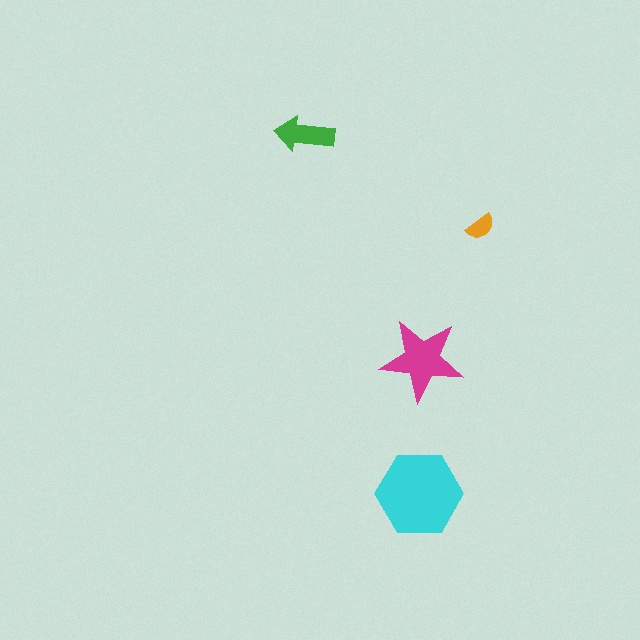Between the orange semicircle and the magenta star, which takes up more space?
The magenta star.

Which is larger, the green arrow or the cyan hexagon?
The cyan hexagon.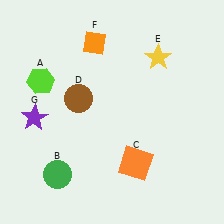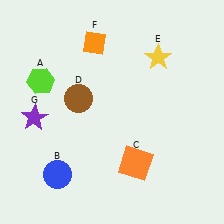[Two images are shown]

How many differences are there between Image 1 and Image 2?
There is 1 difference between the two images.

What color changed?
The circle (B) changed from green in Image 1 to blue in Image 2.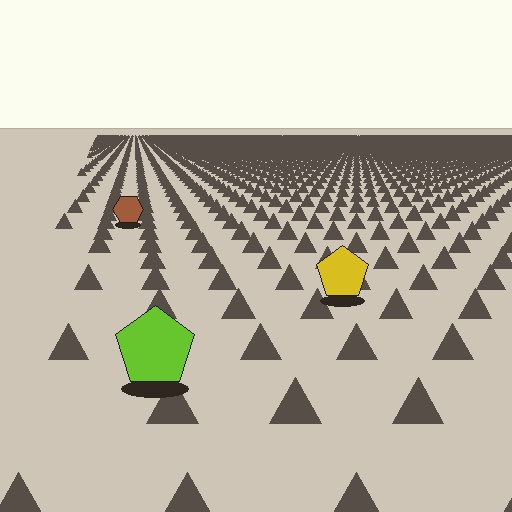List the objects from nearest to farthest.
From nearest to farthest: the lime pentagon, the yellow pentagon, the brown hexagon.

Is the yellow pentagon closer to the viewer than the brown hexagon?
Yes. The yellow pentagon is closer — you can tell from the texture gradient: the ground texture is coarser near it.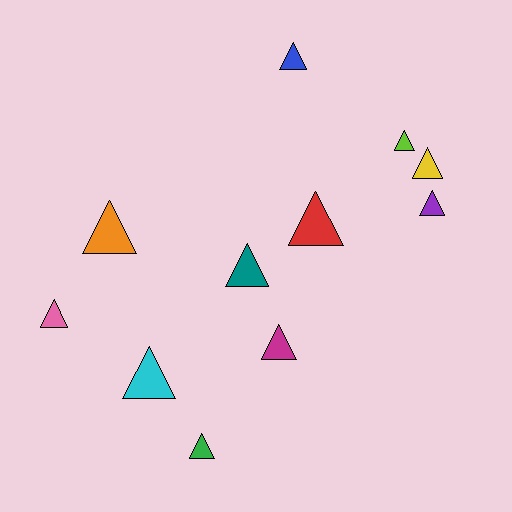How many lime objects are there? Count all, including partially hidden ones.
There is 1 lime object.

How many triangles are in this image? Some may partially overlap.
There are 11 triangles.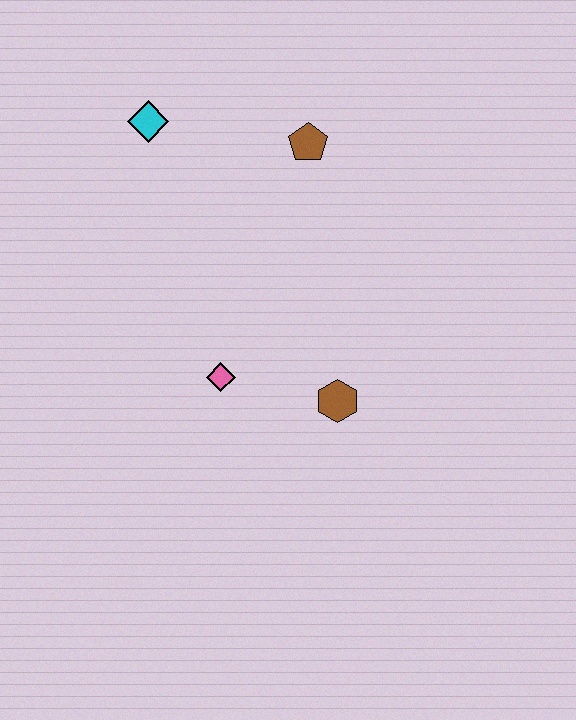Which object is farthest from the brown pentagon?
The brown hexagon is farthest from the brown pentagon.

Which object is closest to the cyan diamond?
The brown pentagon is closest to the cyan diamond.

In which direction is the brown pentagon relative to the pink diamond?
The brown pentagon is above the pink diamond.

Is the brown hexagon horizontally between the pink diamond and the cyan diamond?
No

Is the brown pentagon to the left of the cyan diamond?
No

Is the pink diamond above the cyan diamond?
No